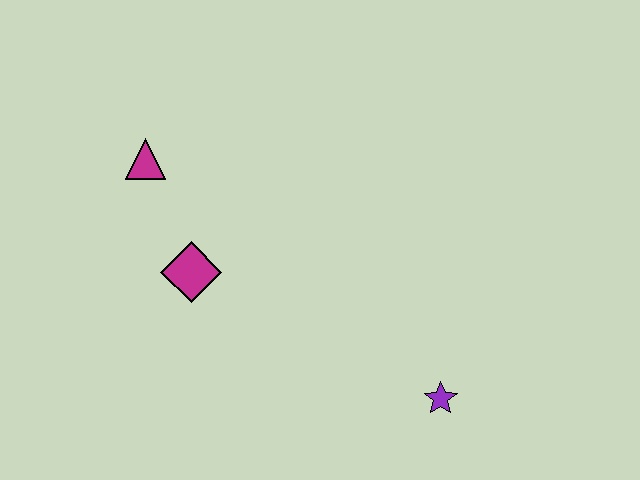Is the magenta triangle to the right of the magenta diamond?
No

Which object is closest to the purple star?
The magenta diamond is closest to the purple star.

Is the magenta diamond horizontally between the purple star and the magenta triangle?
Yes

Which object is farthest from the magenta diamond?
The purple star is farthest from the magenta diamond.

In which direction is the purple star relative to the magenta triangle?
The purple star is to the right of the magenta triangle.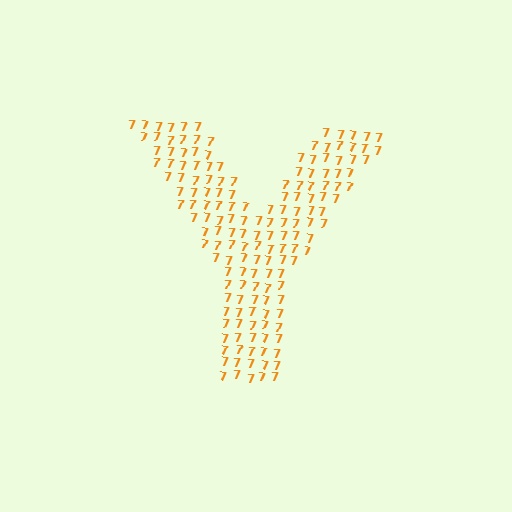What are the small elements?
The small elements are digit 7's.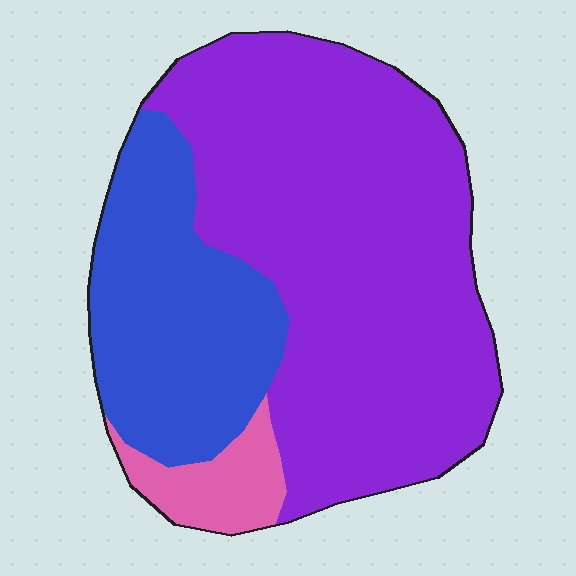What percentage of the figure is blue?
Blue covers roughly 30% of the figure.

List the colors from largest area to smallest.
From largest to smallest: purple, blue, pink.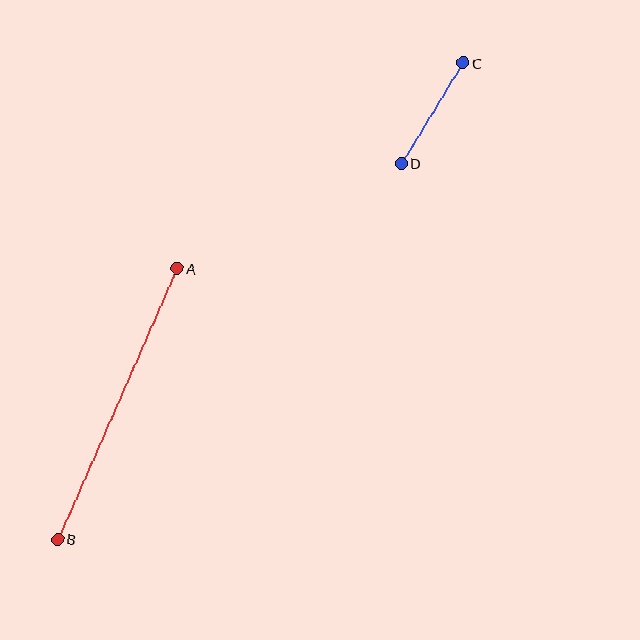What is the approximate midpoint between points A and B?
The midpoint is at approximately (117, 404) pixels.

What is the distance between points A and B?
The distance is approximately 296 pixels.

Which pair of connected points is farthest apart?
Points A and B are farthest apart.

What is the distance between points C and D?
The distance is approximately 118 pixels.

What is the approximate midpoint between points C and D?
The midpoint is at approximately (432, 113) pixels.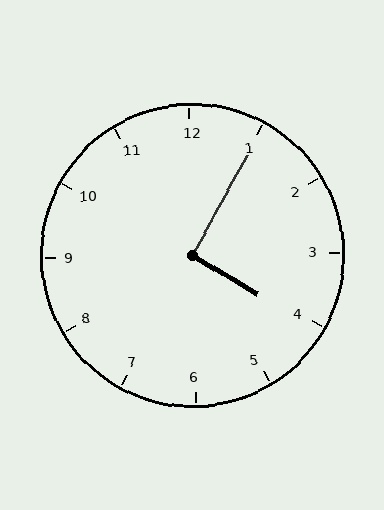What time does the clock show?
4:05.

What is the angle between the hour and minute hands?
Approximately 92 degrees.